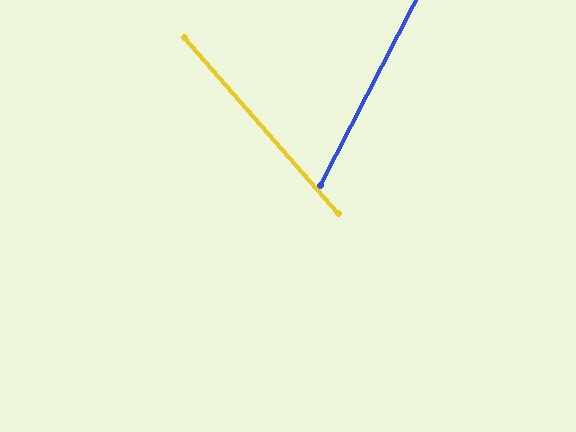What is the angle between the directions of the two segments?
Approximately 68 degrees.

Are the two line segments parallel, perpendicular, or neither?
Neither parallel nor perpendicular — they differ by about 68°.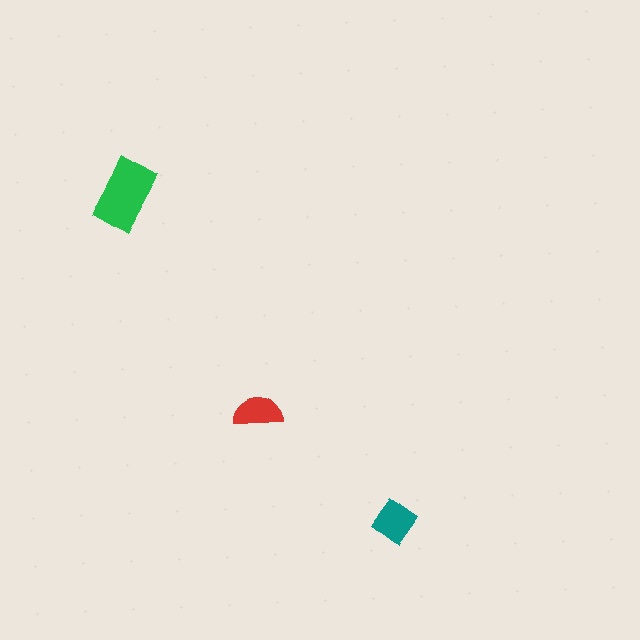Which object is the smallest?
The red semicircle.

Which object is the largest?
The green rectangle.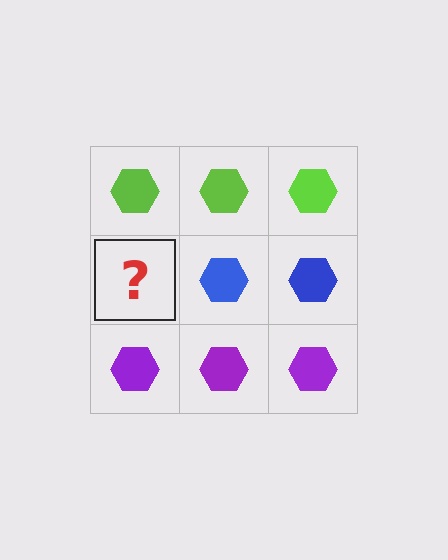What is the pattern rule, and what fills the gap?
The rule is that each row has a consistent color. The gap should be filled with a blue hexagon.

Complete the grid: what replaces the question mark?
The question mark should be replaced with a blue hexagon.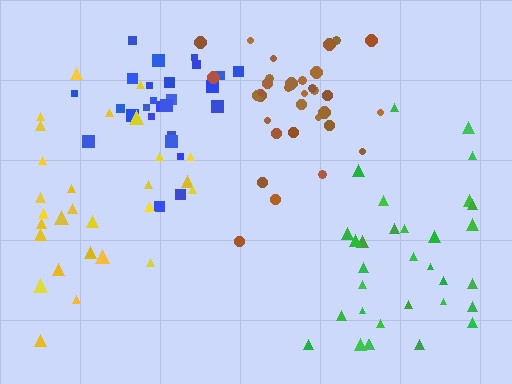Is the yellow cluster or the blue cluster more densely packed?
Blue.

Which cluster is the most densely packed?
Blue.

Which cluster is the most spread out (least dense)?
Yellow.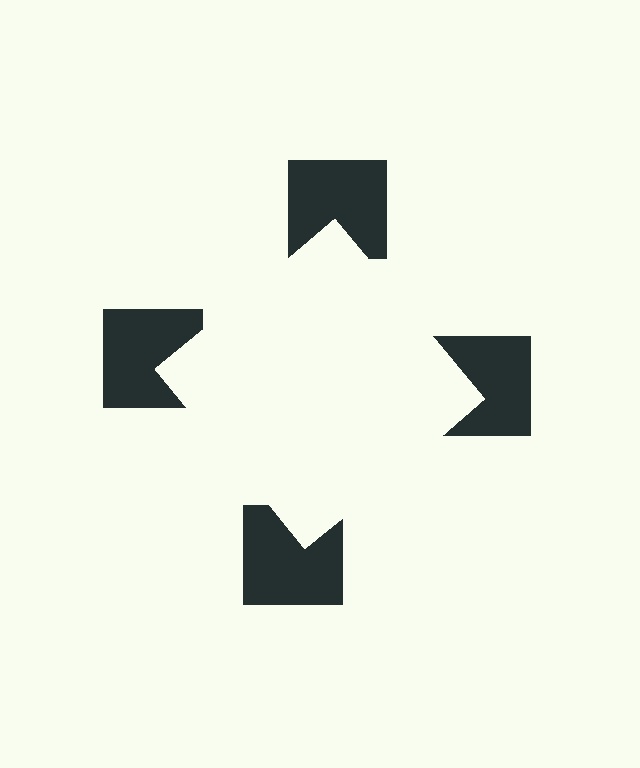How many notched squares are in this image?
There are 4 — one at each vertex of the illusory square.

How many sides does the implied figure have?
4 sides.